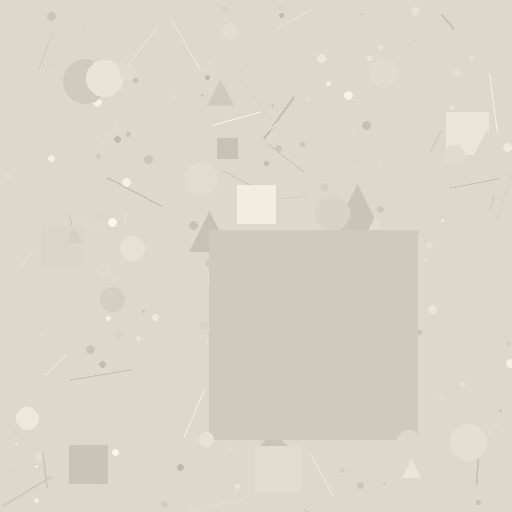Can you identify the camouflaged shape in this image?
The camouflaged shape is a square.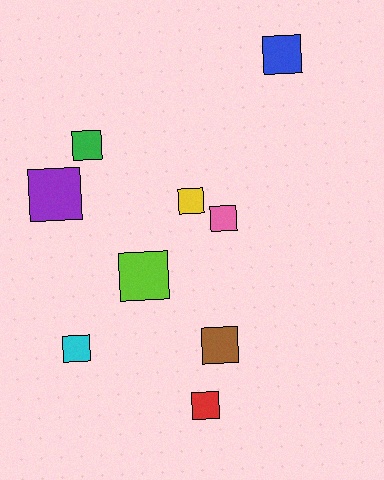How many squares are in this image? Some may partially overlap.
There are 9 squares.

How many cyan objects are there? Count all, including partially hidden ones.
There is 1 cyan object.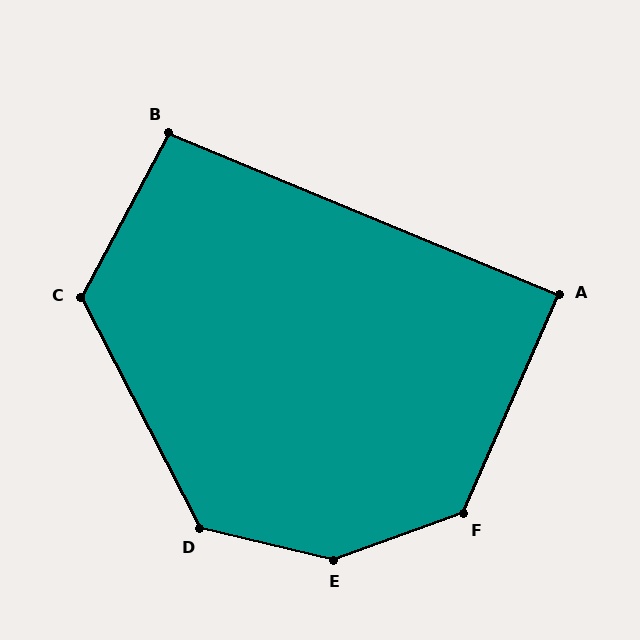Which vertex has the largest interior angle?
E, at approximately 147 degrees.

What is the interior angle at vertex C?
Approximately 124 degrees (obtuse).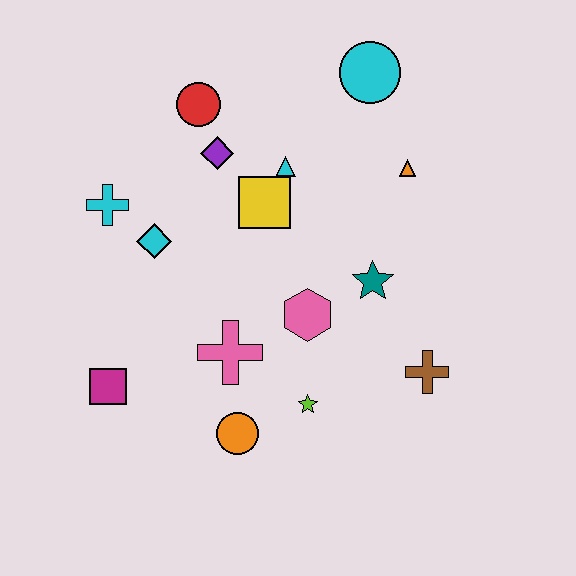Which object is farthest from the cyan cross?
The brown cross is farthest from the cyan cross.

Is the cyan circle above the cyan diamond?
Yes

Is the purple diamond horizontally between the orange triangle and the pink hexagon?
No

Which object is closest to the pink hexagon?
The teal star is closest to the pink hexagon.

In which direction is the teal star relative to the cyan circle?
The teal star is below the cyan circle.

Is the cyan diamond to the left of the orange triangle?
Yes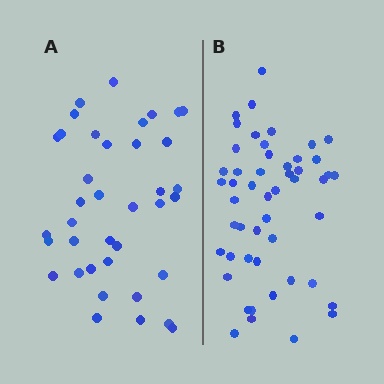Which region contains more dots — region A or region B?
Region B (the right region) has more dots.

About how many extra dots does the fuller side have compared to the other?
Region B has roughly 12 or so more dots than region A.